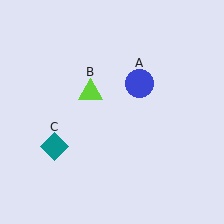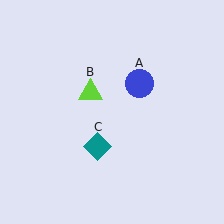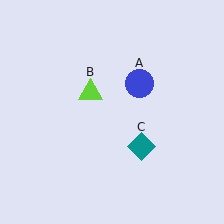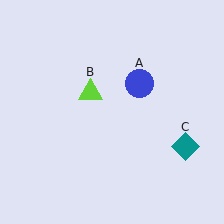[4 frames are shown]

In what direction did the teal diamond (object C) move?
The teal diamond (object C) moved right.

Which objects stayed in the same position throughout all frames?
Blue circle (object A) and lime triangle (object B) remained stationary.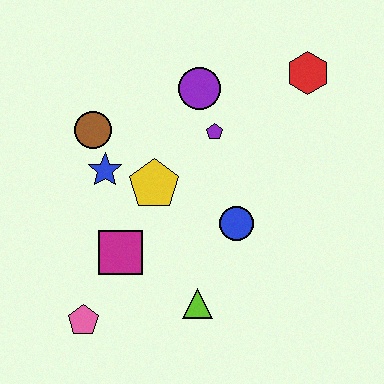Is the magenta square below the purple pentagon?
Yes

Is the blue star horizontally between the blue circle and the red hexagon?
No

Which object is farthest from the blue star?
The red hexagon is farthest from the blue star.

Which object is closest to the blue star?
The brown circle is closest to the blue star.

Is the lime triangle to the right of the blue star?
Yes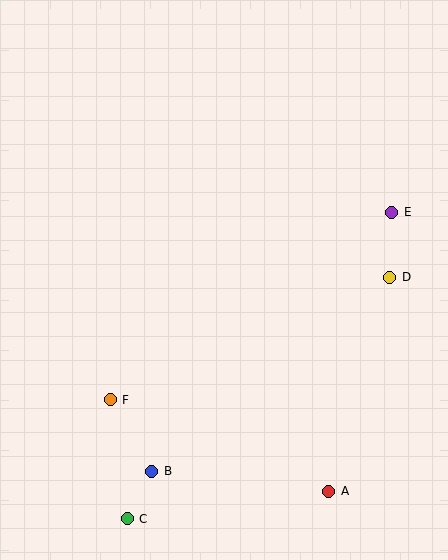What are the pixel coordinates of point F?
Point F is at (110, 400).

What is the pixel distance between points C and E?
The distance between C and E is 405 pixels.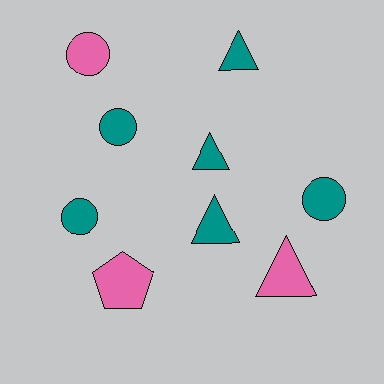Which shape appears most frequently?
Circle, with 4 objects.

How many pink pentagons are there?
There is 1 pink pentagon.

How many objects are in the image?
There are 9 objects.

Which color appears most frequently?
Teal, with 6 objects.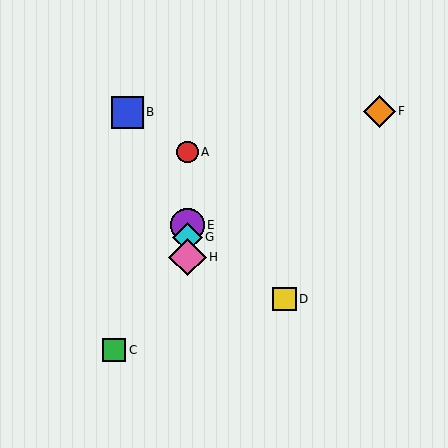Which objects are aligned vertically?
Objects A, E, G, H are aligned vertically.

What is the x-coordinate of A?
Object A is at x≈187.